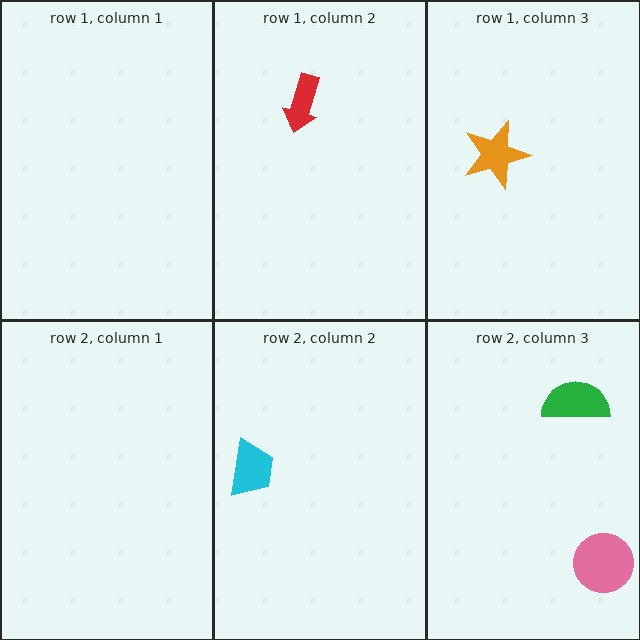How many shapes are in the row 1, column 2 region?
1.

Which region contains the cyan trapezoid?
The row 2, column 2 region.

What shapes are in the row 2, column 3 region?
The pink circle, the green semicircle.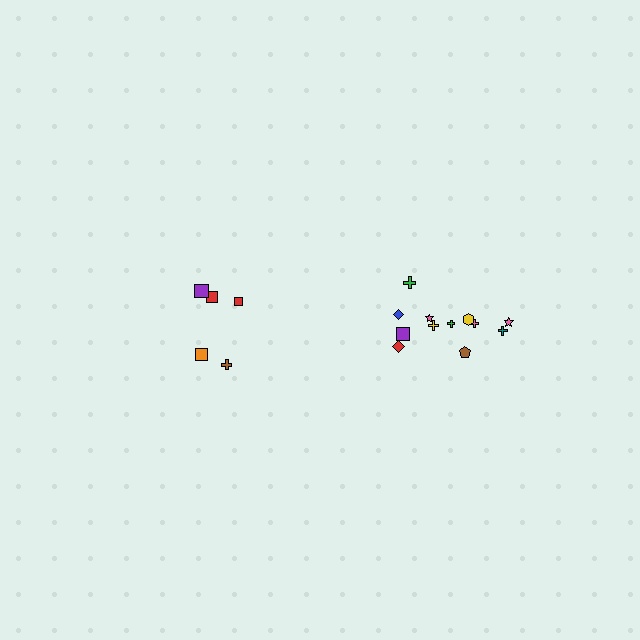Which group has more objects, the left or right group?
The right group.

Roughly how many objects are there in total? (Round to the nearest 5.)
Roughly 15 objects in total.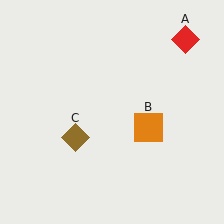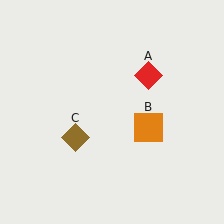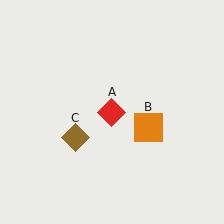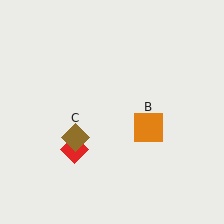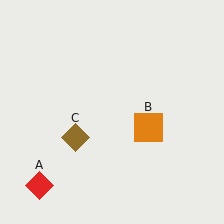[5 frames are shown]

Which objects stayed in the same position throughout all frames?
Orange square (object B) and brown diamond (object C) remained stationary.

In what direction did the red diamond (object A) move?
The red diamond (object A) moved down and to the left.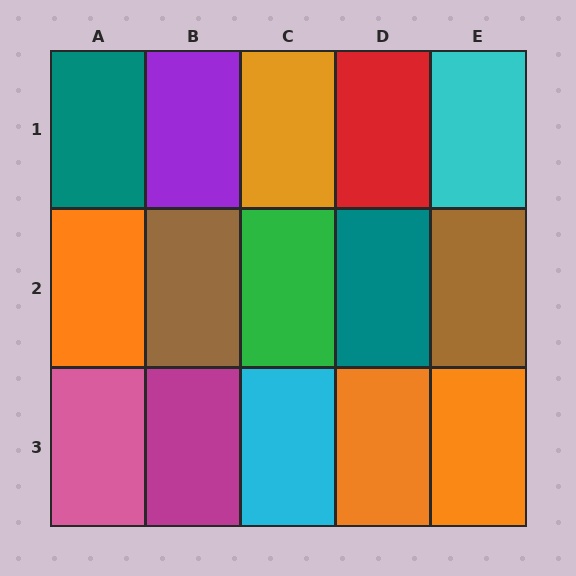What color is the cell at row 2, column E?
Brown.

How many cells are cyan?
2 cells are cyan.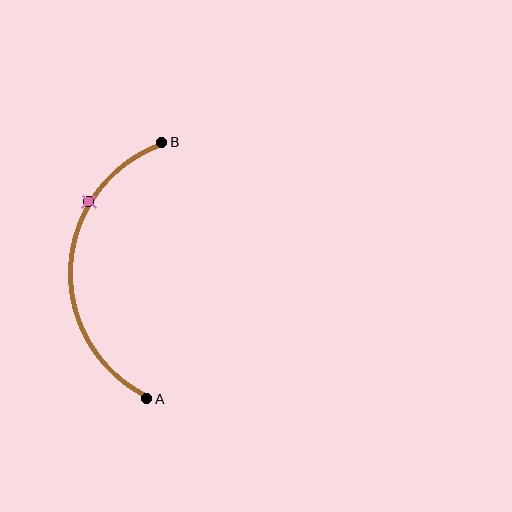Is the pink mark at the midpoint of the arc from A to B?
No. The pink mark lies on the arc but is closer to endpoint B. The arc midpoint would be at the point on the curve equidistant along the arc from both A and B.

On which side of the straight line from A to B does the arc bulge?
The arc bulges to the left of the straight line connecting A and B.